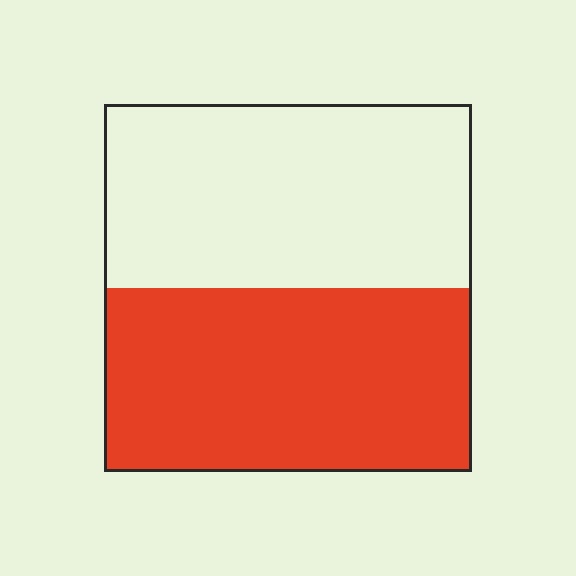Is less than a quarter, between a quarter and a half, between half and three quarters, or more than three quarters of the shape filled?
Between half and three quarters.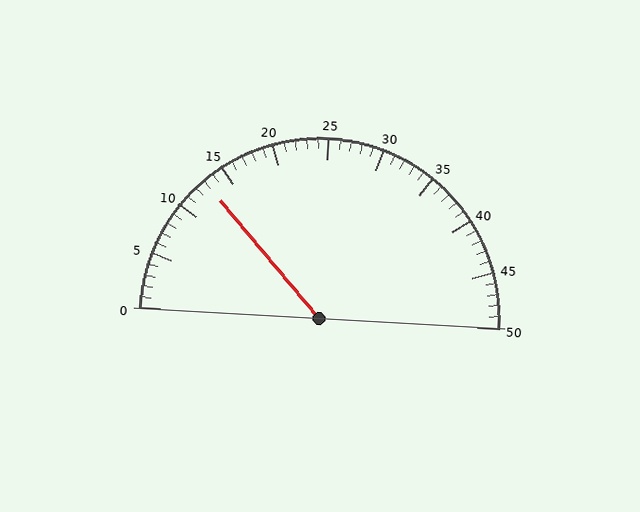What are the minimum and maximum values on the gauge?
The gauge ranges from 0 to 50.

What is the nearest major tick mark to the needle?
The nearest major tick mark is 15.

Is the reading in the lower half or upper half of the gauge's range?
The reading is in the lower half of the range (0 to 50).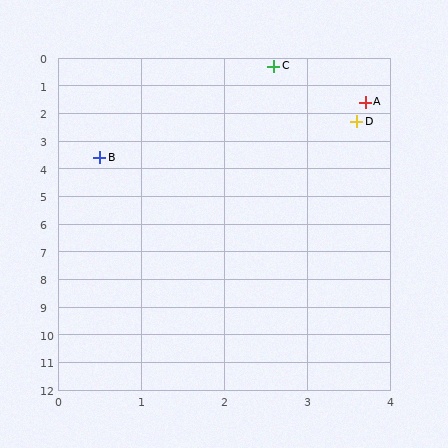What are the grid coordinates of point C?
Point C is at approximately (2.6, 0.3).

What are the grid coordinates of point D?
Point D is at approximately (3.6, 2.3).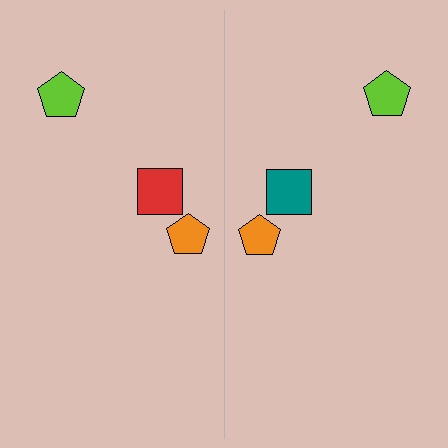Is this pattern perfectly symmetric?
No, the pattern is not perfectly symmetric. The teal square on the right side breaks the symmetry — its mirror counterpart is red.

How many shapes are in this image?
There are 6 shapes in this image.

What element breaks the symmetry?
The teal square on the right side breaks the symmetry — its mirror counterpart is red.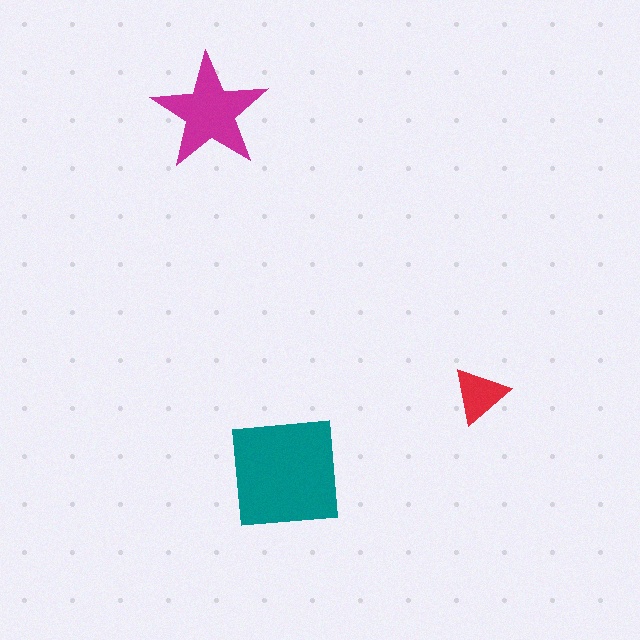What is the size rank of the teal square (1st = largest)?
1st.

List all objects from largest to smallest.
The teal square, the magenta star, the red triangle.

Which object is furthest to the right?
The red triangle is rightmost.